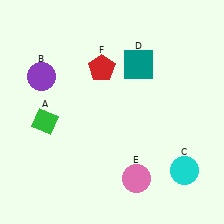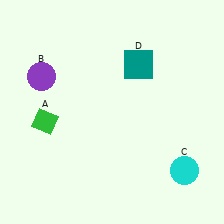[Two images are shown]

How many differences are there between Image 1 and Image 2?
There are 2 differences between the two images.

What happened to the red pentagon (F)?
The red pentagon (F) was removed in Image 2. It was in the top-left area of Image 1.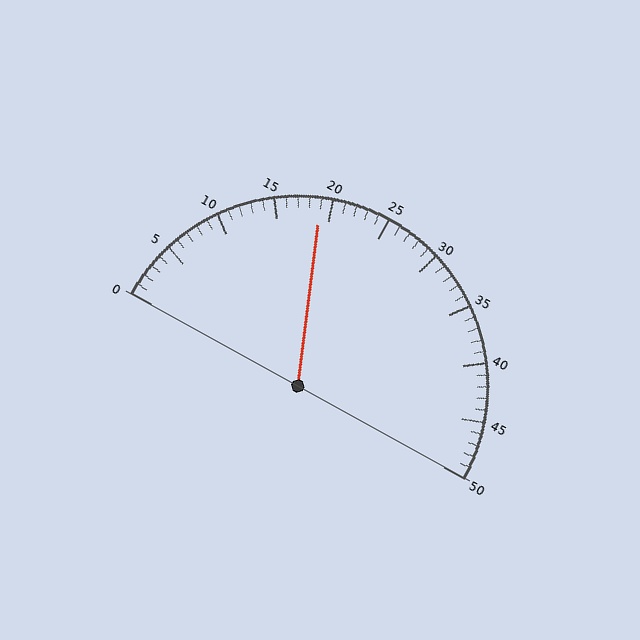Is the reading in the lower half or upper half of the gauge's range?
The reading is in the lower half of the range (0 to 50).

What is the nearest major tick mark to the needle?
The nearest major tick mark is 20.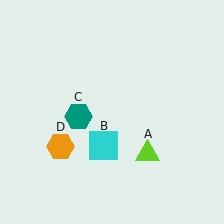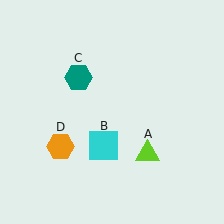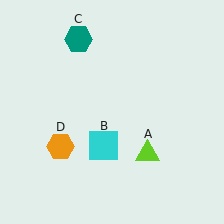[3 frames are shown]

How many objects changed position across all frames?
1 object changed position: teal hexagon (object C).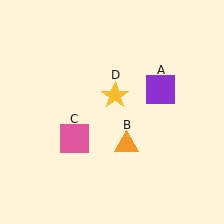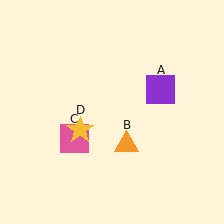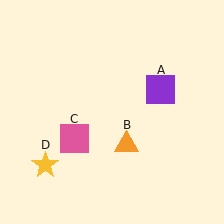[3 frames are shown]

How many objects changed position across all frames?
1 object changed position: yellow star (object D).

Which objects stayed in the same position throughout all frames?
Purple square (object A) and orange triangle (object B) and pink square (object C) remained stationary.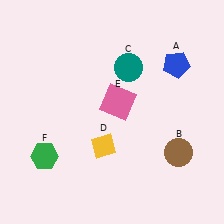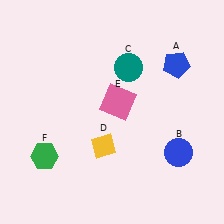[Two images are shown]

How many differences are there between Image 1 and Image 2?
There is 1 difference between the two images.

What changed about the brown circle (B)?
In Image 1, B is brown. In Image 2, it changed to blue.